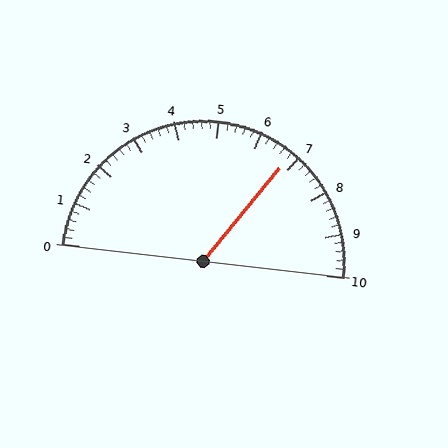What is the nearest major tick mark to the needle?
The nearest major tick mark is 7.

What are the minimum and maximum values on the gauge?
The gauge ranges from 0 to 10.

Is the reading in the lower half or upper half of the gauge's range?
The reading is in the upper half of the range (0 to 10).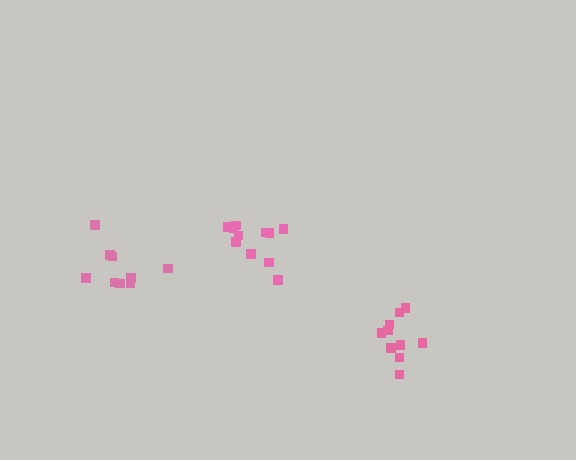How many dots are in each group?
Group 1: 11 dots, Group 2: 10 dots, Group 3: 10 dots (31 total).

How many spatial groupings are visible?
There are 3 spatial groupings.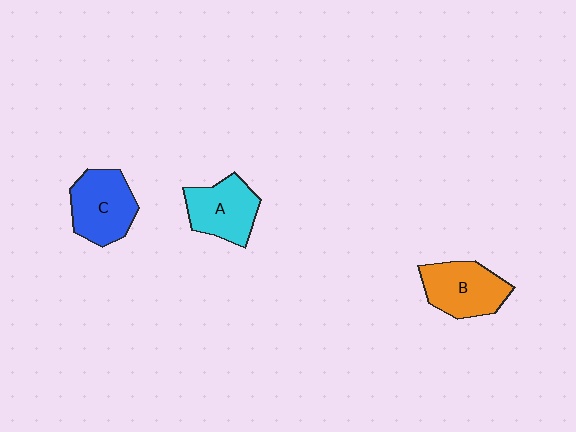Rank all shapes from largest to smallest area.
From largest to smallest: C (blue), B (orange), A (cyan).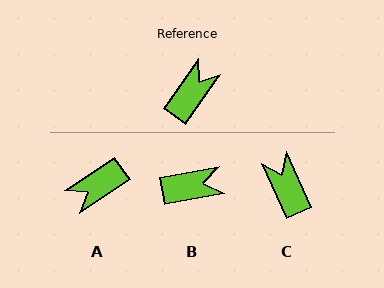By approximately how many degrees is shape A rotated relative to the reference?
Approximately 159 degrees counter-clockwise.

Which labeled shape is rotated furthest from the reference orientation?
A, about 159 degrees away.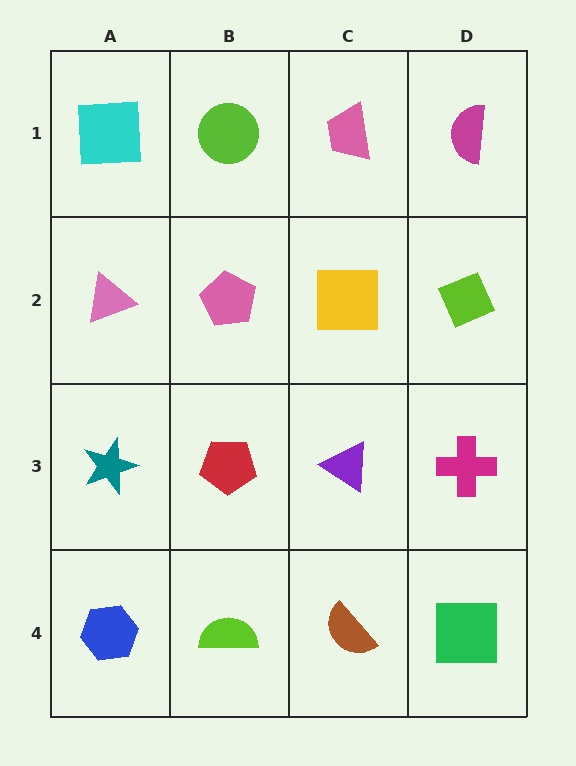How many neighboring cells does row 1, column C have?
3.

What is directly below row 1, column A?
A pink triangle.